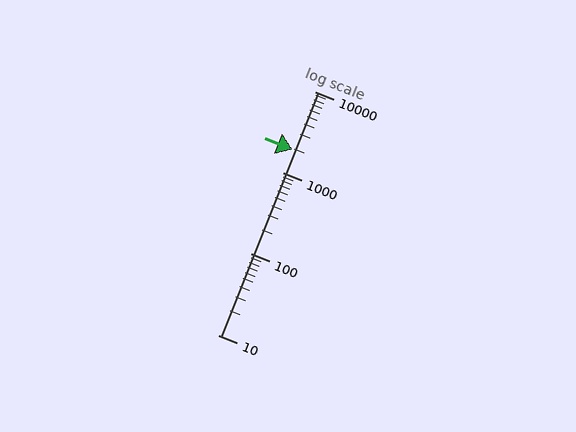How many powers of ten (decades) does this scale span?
The scale spans 3 decades, from 10 to 10000.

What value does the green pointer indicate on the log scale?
The pointer indicates approximately 1900.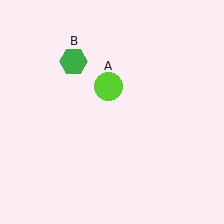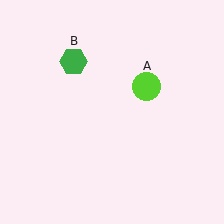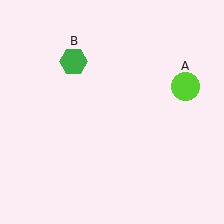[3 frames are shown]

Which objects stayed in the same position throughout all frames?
Green hexagon (object B) remained stationary.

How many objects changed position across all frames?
1 object changed position: lime circle (object A).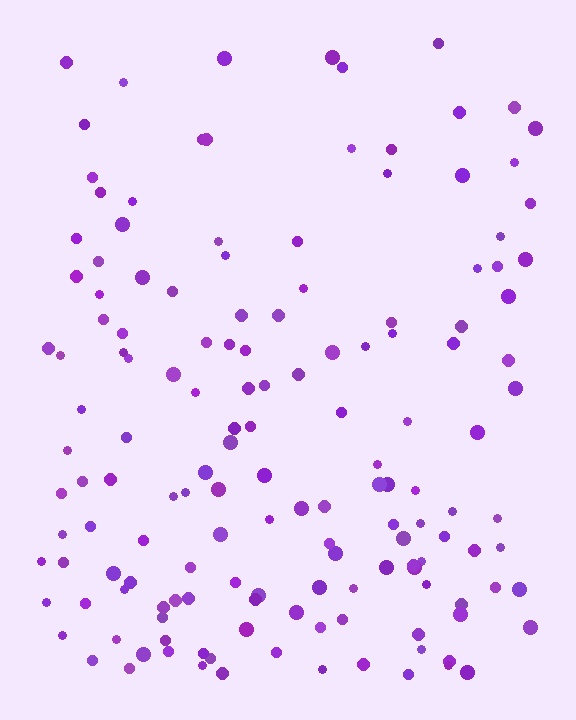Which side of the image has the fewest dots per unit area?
The top.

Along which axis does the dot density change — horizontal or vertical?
Vertical.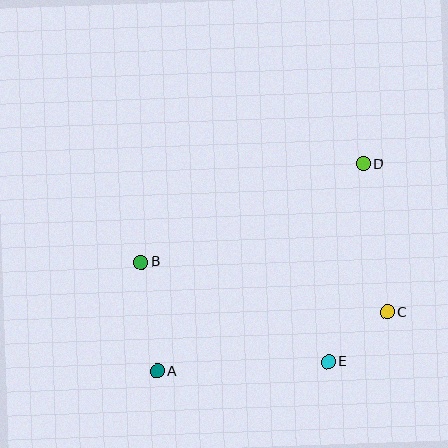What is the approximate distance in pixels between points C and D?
The distance between C and D is approximately 150 pixels.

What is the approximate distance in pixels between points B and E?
The distance between B and E is approximately 212 pixels.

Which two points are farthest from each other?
Points A and D are farthest from each other.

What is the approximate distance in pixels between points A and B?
The distance between A and B is approximately 110 pixels.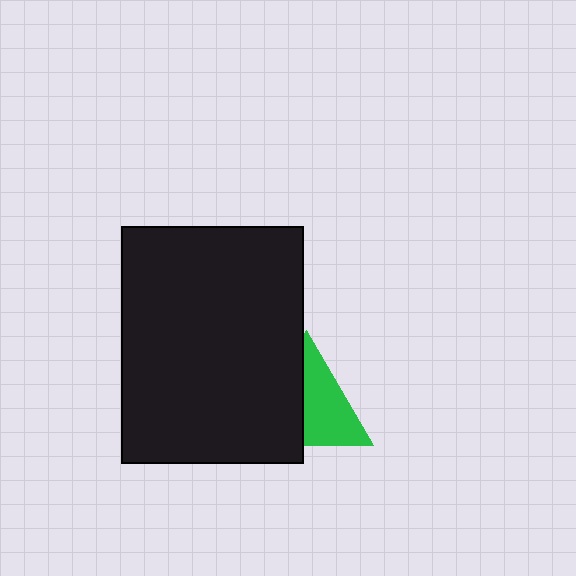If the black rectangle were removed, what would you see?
You would see the complete green triangle.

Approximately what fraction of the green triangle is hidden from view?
Roughly 46% of the green triangle is hidden behind the black rectangle.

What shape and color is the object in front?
The object in front is a black rectangle.